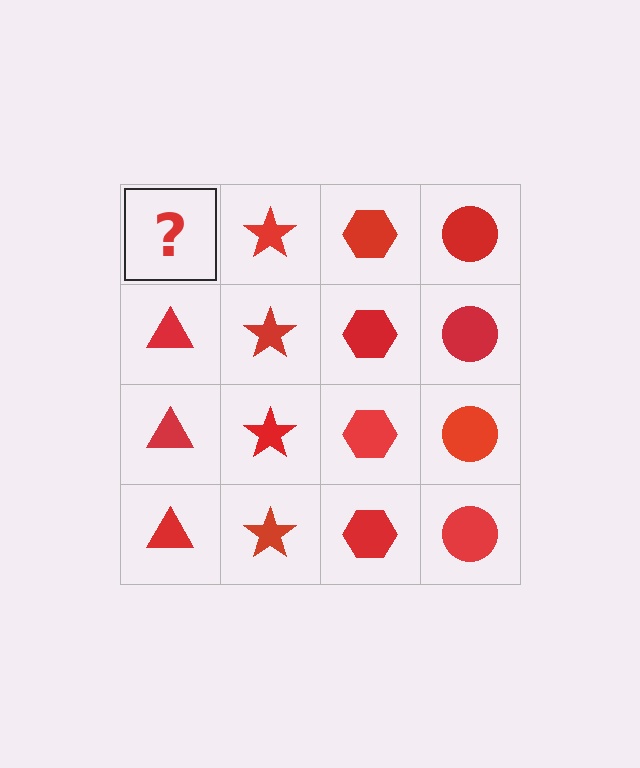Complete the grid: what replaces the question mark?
The question mark should be replaced with a red triangle.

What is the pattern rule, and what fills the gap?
The rule is that each column has a consistent shape. The gap should be filled with a red triangle.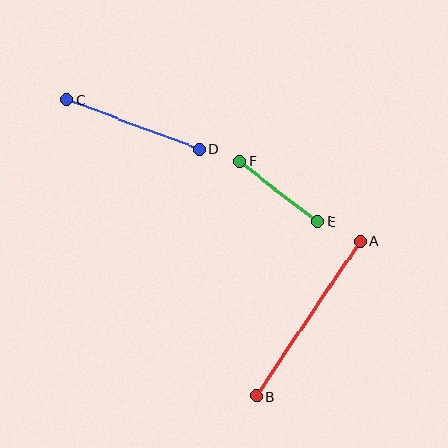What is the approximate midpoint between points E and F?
The midpoint is at approximately (279, 192) pixels.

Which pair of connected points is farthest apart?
Points A and B are farthest apart.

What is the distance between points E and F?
The distance is approximately 99 pixels.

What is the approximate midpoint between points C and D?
The midpoint is at approximately (133, 124) pixels.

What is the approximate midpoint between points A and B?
The midpoint is at approximately (308, 319) pixels.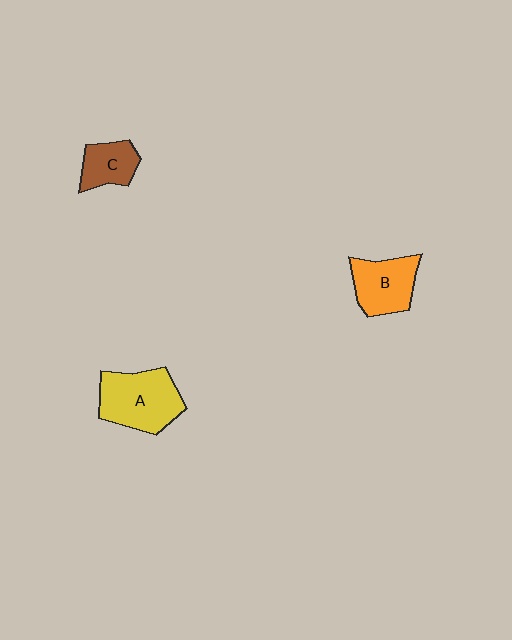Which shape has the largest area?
Shape A (yellow).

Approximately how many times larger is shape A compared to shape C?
Approximately 1.8 times.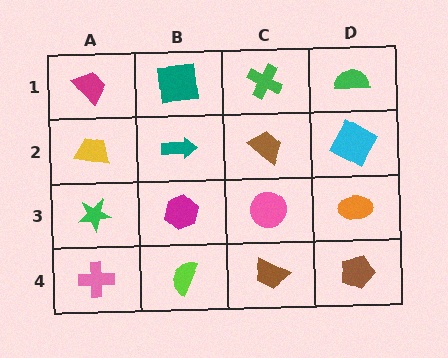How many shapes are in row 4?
4 shapes.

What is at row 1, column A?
A magenta trapezoid.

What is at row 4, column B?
A lime semicircle.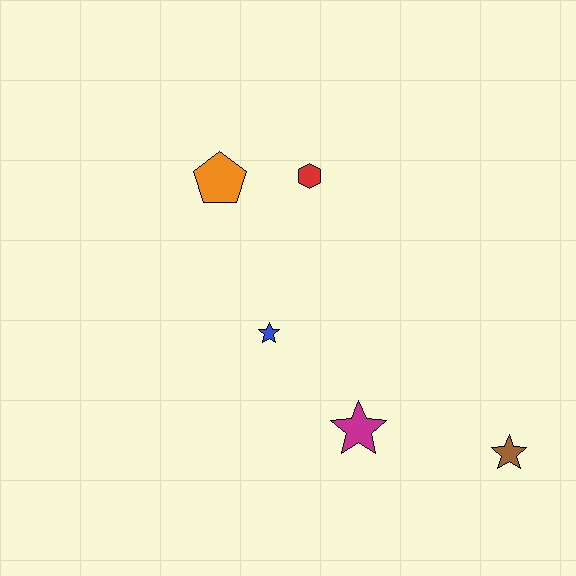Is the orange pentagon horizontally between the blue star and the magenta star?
No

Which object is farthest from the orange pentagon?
The brown star is farthest from the orange pentagon.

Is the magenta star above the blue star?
No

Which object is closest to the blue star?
The magenta star is closest to the blue star.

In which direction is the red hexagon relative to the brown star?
The red hexagon is above the brown star.